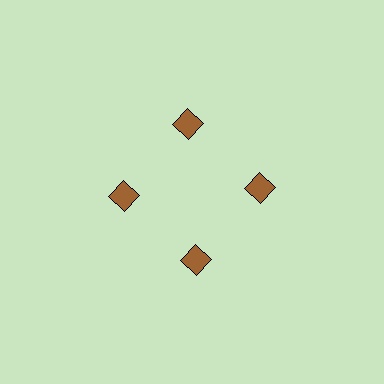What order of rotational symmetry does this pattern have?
This pattern has 4-fold rotational symmetry.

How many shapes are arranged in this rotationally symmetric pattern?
There are 4 shapes, arranged in 4 groups of 1.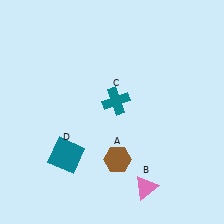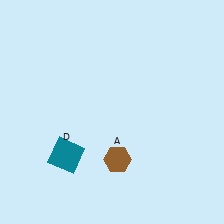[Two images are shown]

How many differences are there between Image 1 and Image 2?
There are 2 differences between the two images.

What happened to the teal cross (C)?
The teal cross (C) was removed in Image 2. It was in the top-right area of Image 1.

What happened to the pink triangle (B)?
The pink triangle (B) was removed in Image 2. It was in the bottom-right area of Image 1.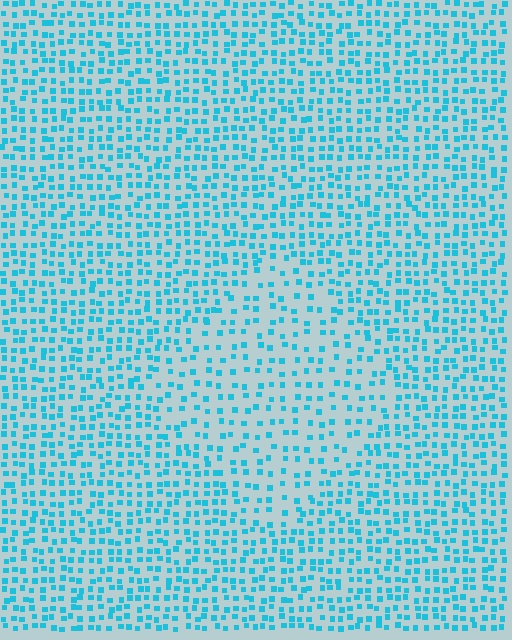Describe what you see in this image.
The image contains small cyan elements arranged at two different densities. A diamond-shaped region is visible where the elements are less densely packed than the surrounding area.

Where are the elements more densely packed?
The elements are more densely packed outside the diamond boundary.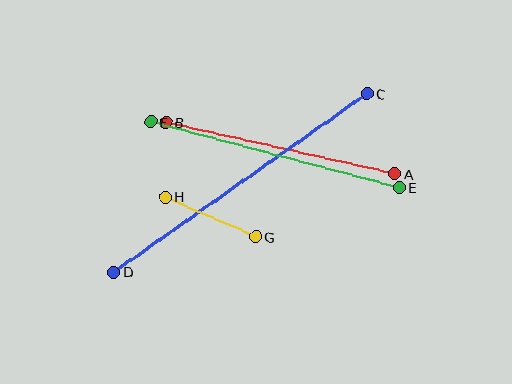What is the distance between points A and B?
The distance is approximately 235 pixels.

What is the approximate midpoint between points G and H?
The midpoint is at approximately (210, 217) pixels.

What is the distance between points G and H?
The distance is approximately 99 pixels.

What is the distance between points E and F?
The distance is approximately 257 pixels.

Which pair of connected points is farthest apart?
Points C and D are farthest apart.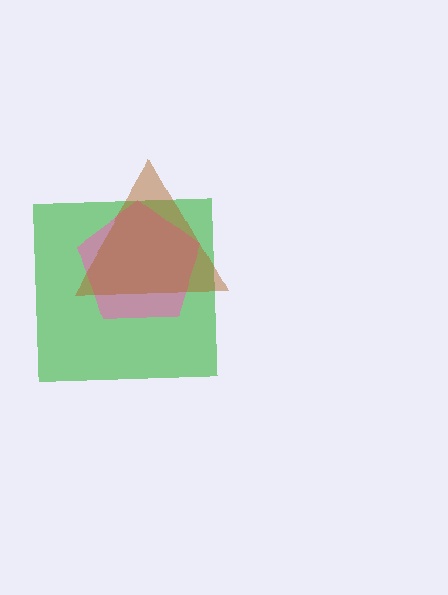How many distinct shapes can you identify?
There are 3 distinct shapes: a green square, a pink pentagon, a brown triangle.